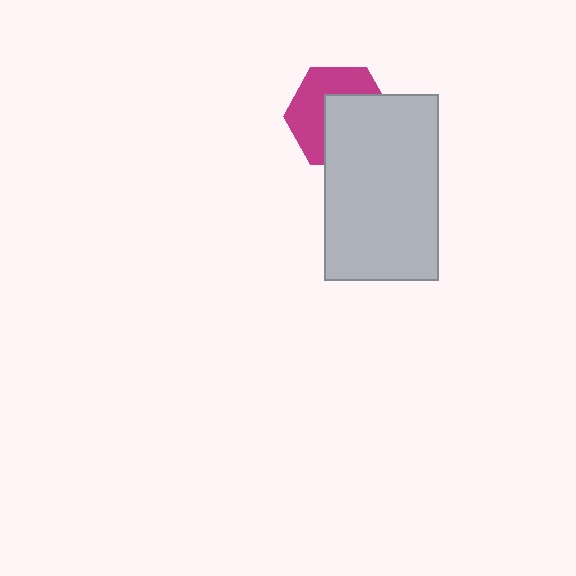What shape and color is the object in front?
The object in front is a light gray rectangle.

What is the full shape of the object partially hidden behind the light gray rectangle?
The partially hidden object is a magenta hexagon.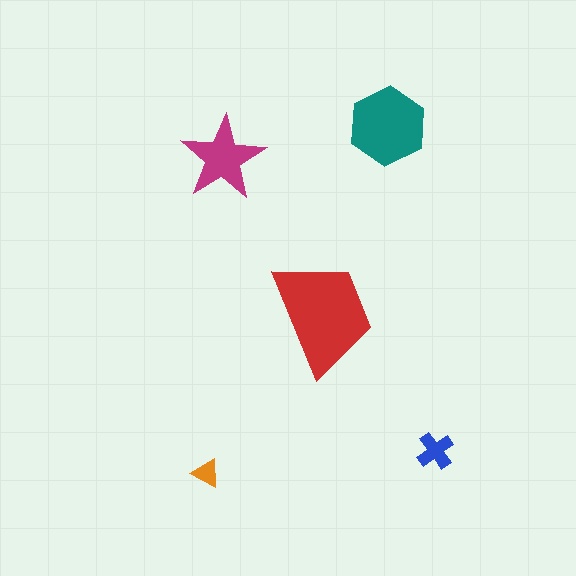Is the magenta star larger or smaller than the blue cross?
Larger.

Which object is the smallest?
The orange triangle.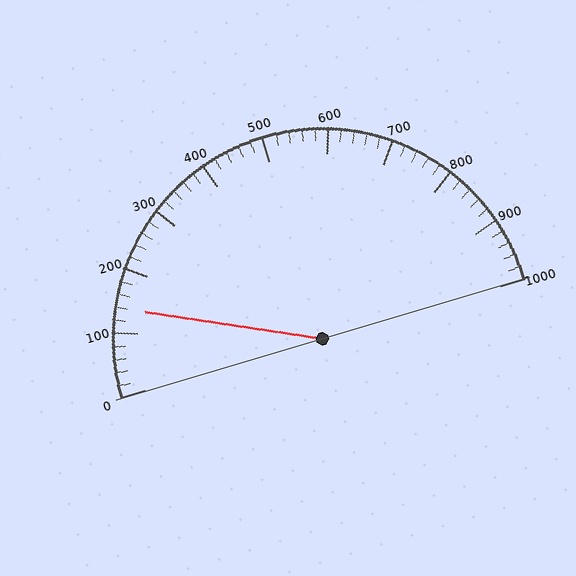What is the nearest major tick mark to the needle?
The nearest major tick mark is 100.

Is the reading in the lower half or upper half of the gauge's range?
The reading is in the lower half of the range (0 to 1000).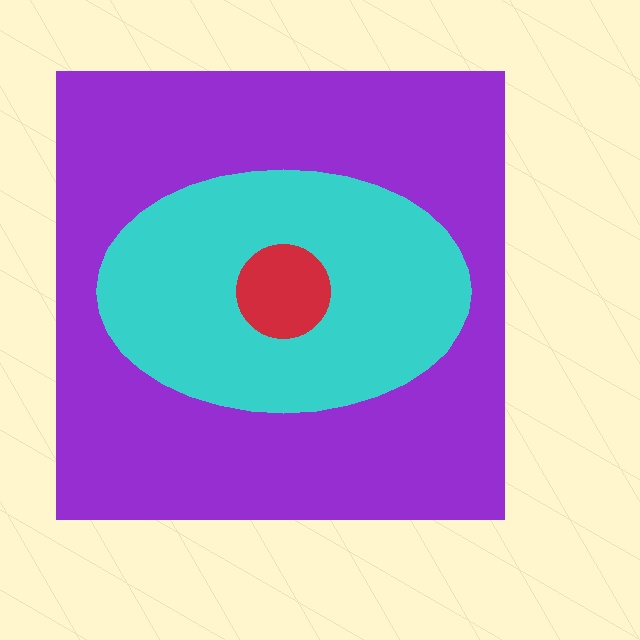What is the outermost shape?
The purple square.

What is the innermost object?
The red circle.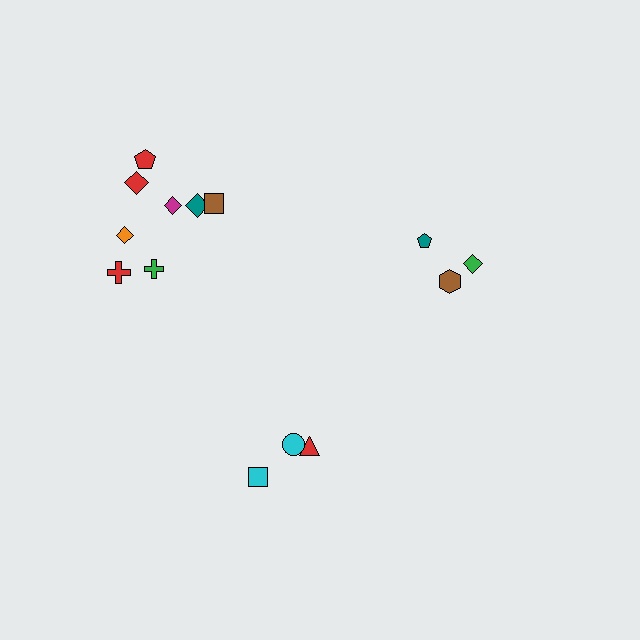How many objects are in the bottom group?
There are 3 objects.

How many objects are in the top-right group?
There are 3 objects.